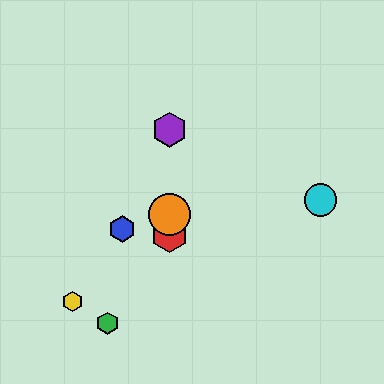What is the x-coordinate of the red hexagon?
The red hexagon is at x≈169.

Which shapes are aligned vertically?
The red hexagon, the purple hexagon, the orange circle are aligned vertically.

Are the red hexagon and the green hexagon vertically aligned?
No, the red hexagon is at x≈169 and the green hexagon is at x≈107.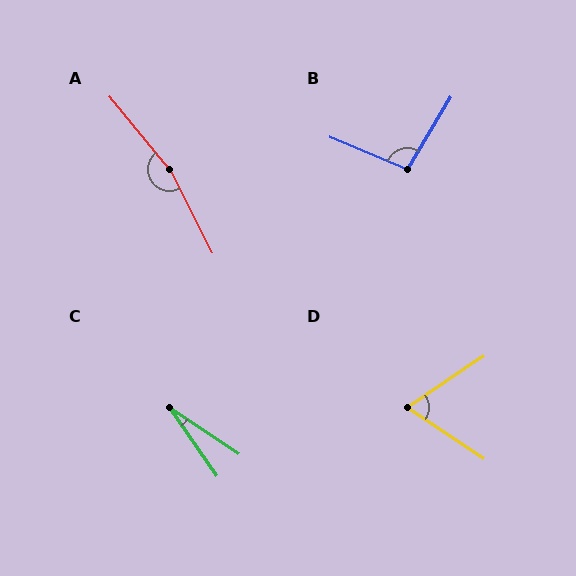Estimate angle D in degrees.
Approximately 68 degrees.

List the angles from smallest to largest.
C (21°), D (68°), B (98°), A (168°).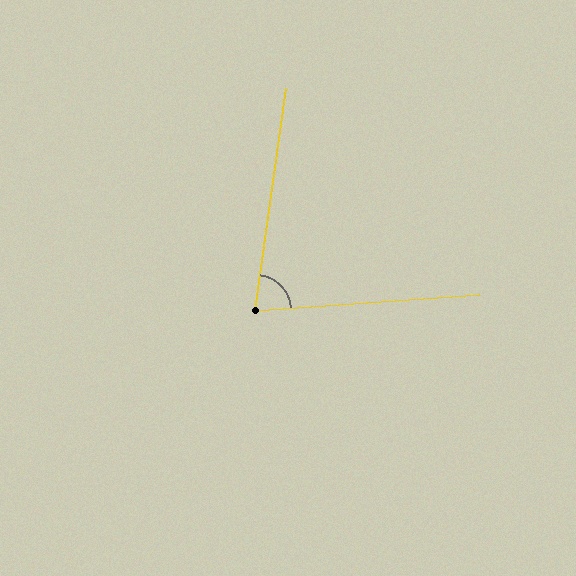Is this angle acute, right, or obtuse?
It is acute.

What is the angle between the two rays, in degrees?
Approximately 78 degrees.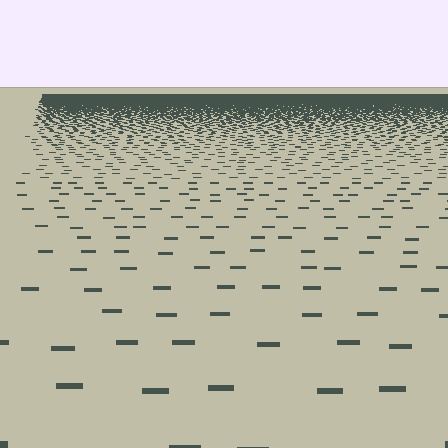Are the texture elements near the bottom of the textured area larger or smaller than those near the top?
Larger. Near the bottom, elements are closer to the viewer and appear at a bigger on-screen size.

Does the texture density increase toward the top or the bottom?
Density increases toward the top.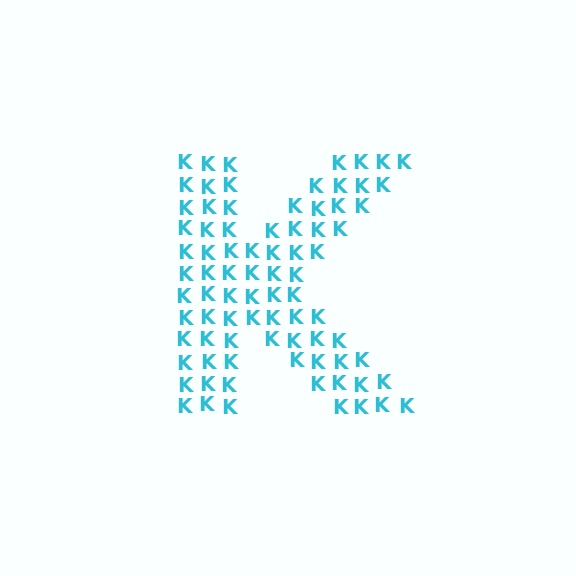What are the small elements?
The small elements are letter K's.